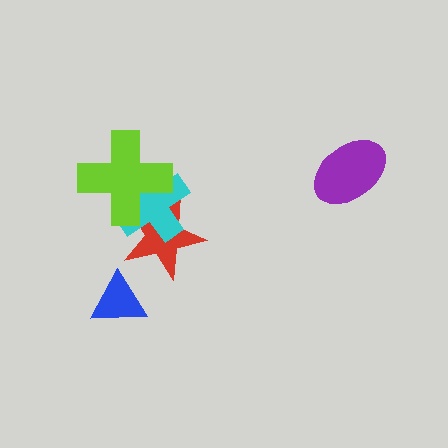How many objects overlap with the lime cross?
2 objects overlap with the lime cross.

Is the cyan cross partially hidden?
Yes, it is partially covered by another shape.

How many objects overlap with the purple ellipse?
0 objects overlap with the purple ellipse.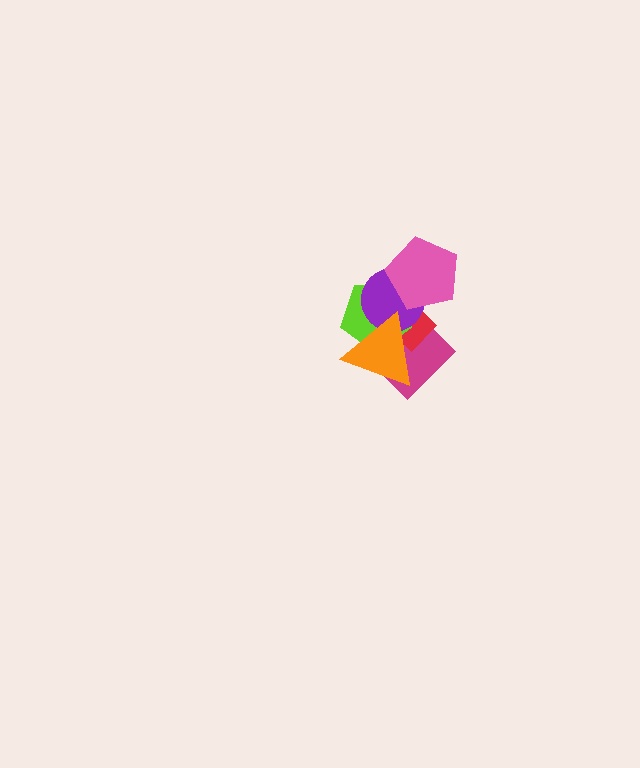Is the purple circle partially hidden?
Yes, it is partially covered by another shape.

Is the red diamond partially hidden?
Yes, it is partially covered by another shape.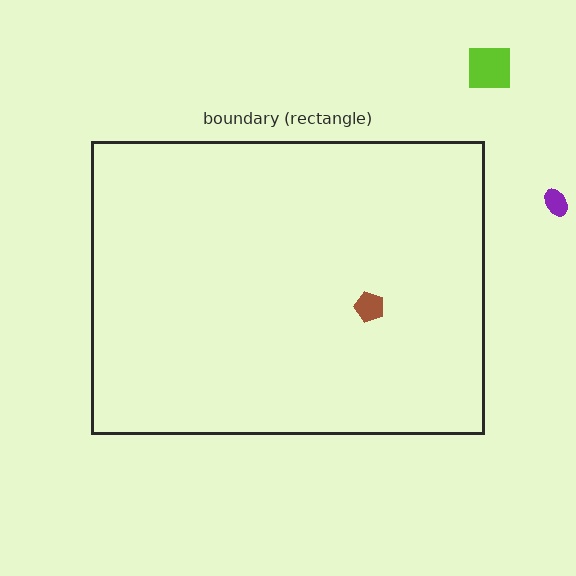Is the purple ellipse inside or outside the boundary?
Outside.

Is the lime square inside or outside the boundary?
Outside.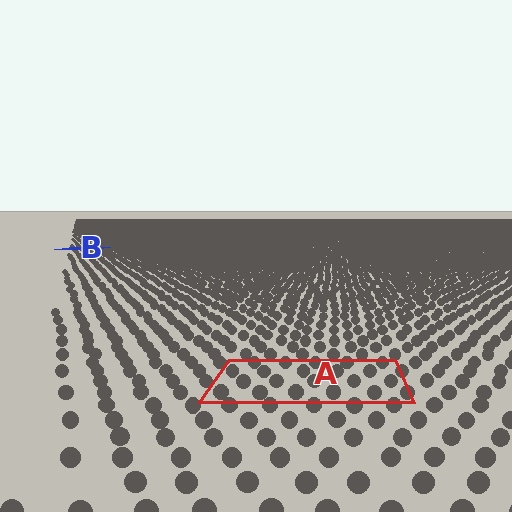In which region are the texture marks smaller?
The texture marks are smaller in region B, because it is farther away.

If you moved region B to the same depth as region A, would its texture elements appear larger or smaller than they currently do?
They would appear larger. At a closer depth, the same texture elements are projected at a bigger on-screen size.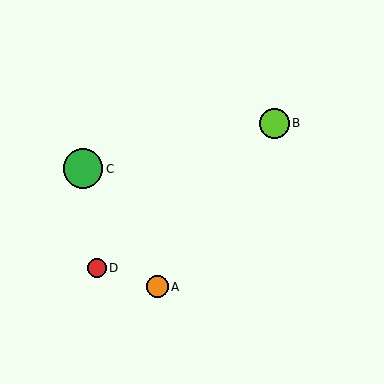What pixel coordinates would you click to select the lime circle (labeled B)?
Click at (274, 123) to select the lime circle B.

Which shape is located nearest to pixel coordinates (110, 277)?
The red circle (labeled D) at (97, 268) is nearest to that location.